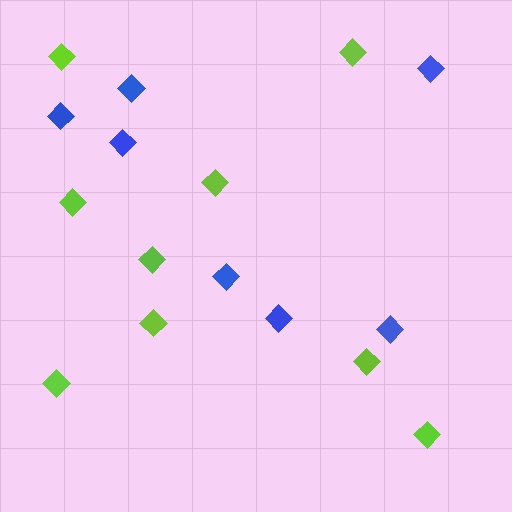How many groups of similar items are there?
There are 2 groups: one group of lime diamonds (9) and one group of blue diamonds (7).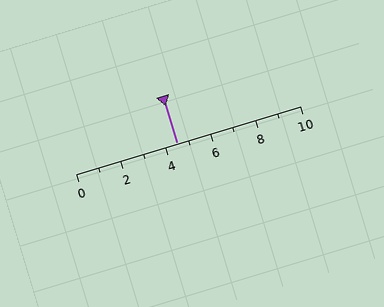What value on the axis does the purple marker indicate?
The marker indicates approximately 4.5.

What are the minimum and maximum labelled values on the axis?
The axis runs from 0 to 10.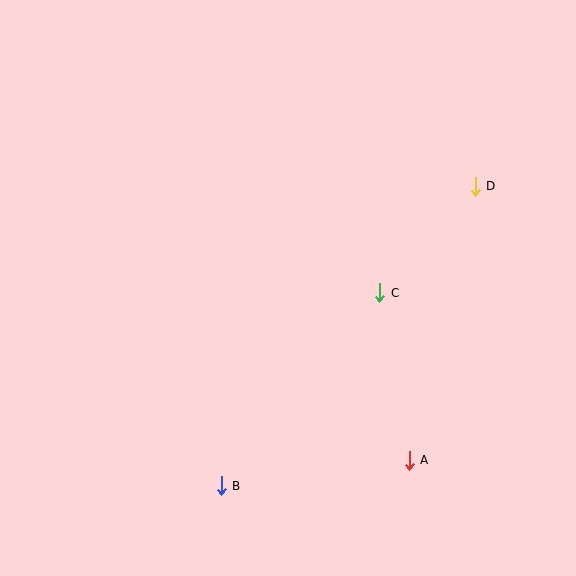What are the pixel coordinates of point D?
Point D is at (475, 186).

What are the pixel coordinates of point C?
Point C is at (380, 293).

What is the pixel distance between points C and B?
The distance between C and B is 249 pixels.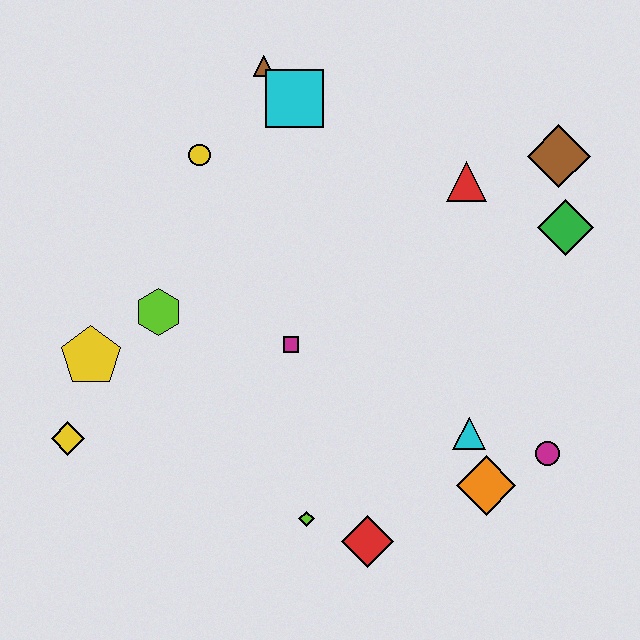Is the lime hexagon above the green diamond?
No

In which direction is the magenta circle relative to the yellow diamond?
The magenta circle is to the right of the yellow diamond.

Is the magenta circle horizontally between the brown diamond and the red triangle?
Yes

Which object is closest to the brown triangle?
The cyan square is closest to the brown triangle.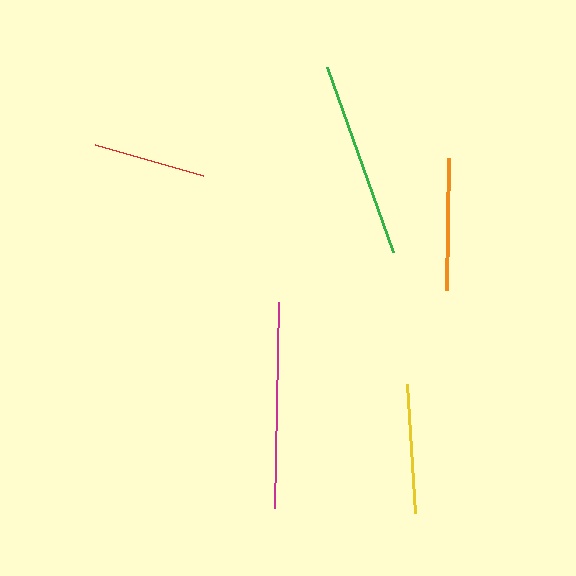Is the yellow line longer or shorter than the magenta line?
The magenta line is longer than the yellow line.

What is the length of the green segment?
The green segment is approximately 197 pixels long.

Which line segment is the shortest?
The red line is the shortest at approximately 112 pixels.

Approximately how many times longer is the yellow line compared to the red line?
The yellow line is approximately 1.2 times the length of the red line.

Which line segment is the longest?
The magenta line is the longest at approximately 205 pixels.